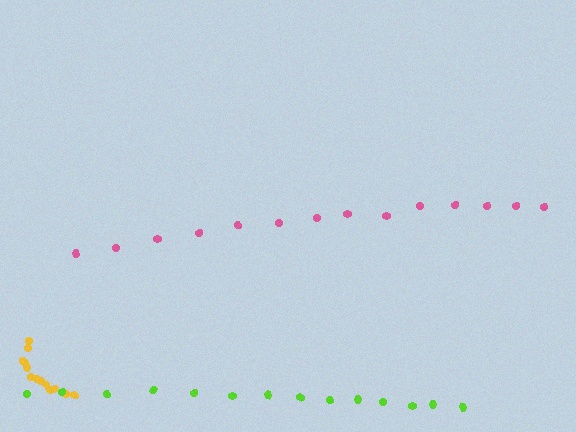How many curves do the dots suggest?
There are 3 distinct paths.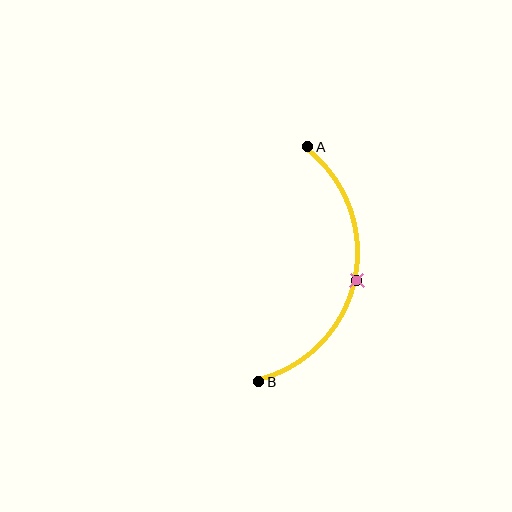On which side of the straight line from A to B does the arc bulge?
The arc bulges to the right of the straight line connecting A and B.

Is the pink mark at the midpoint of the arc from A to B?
Yes. The pink mark lies on the arc at equal arc-length from both A and B — it is the arc midpoint.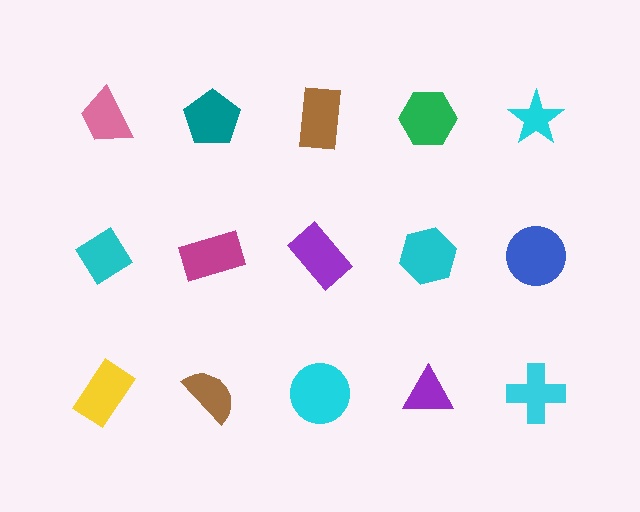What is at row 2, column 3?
A purple rectangle.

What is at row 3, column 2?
A brown semicircle.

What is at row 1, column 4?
A green hexagon.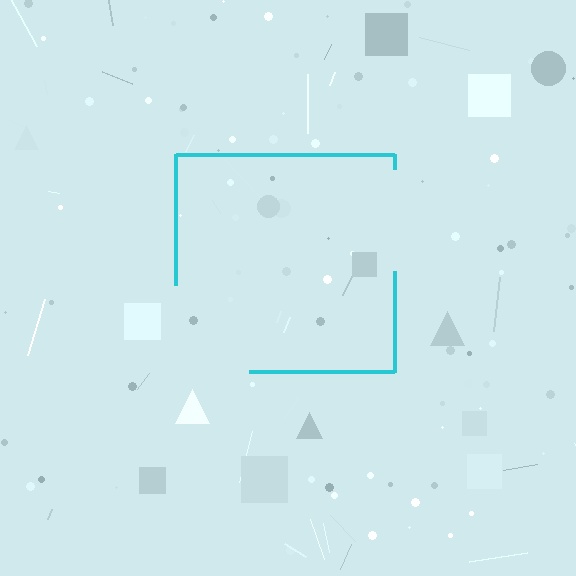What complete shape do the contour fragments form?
The contour fragments form a square.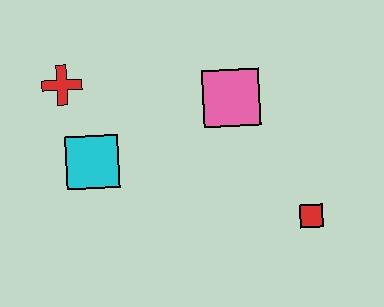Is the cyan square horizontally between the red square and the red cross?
Yes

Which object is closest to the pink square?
The red square is closest to the pink square.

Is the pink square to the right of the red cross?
Yes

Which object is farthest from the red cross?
The red square is farthest from the red cross.